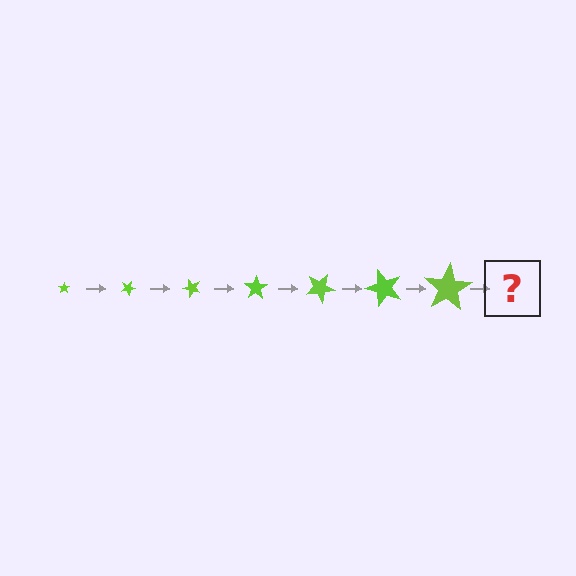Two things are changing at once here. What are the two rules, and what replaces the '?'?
The two rules are that the star grows larger each step and it rotates 25 degrees each step. The '?' should be a star, larger than the previous one and rotated 175 degrees from the start.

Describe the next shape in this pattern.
It should be a star, larger than the previous one and rotated 175 degrees from the start.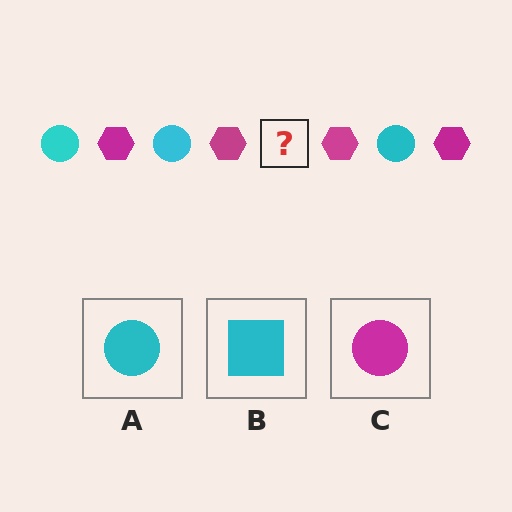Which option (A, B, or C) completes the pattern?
A.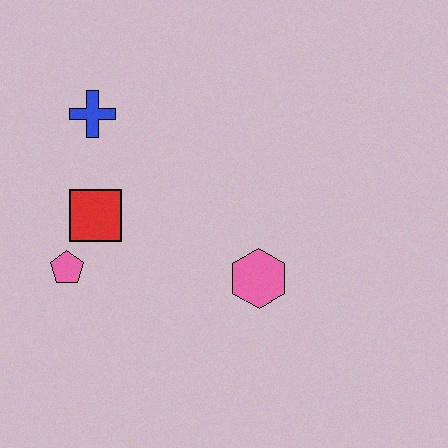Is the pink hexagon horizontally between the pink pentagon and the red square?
No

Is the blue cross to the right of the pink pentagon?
Yes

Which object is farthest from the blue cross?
The pink hexagon is farthest from the blue cross.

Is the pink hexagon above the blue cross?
No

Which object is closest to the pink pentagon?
The red square is closest to the pink pentagon.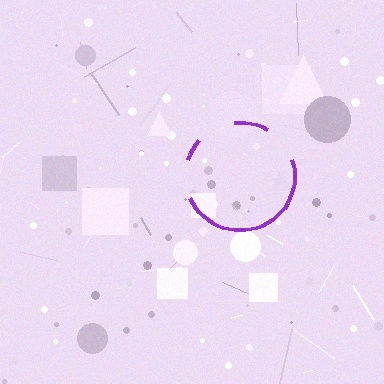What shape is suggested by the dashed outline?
The dashed outline suggests a circle.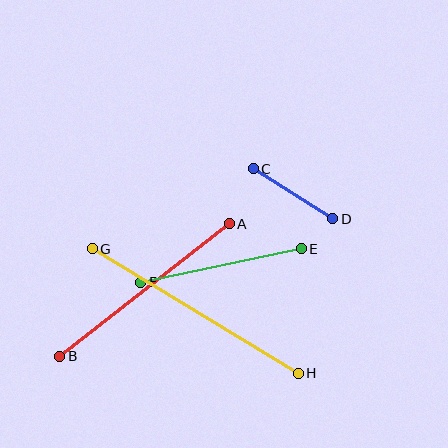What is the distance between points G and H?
The distance is approximately 240 pixels.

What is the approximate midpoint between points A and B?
The midpoint is at approximately (144, 290) pixels.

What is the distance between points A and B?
The distance is approximately 215 pixels.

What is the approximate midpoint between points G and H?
The midpoint is at approximately (195, 311) pixels.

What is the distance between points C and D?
The distance is approximately 94 pixels.